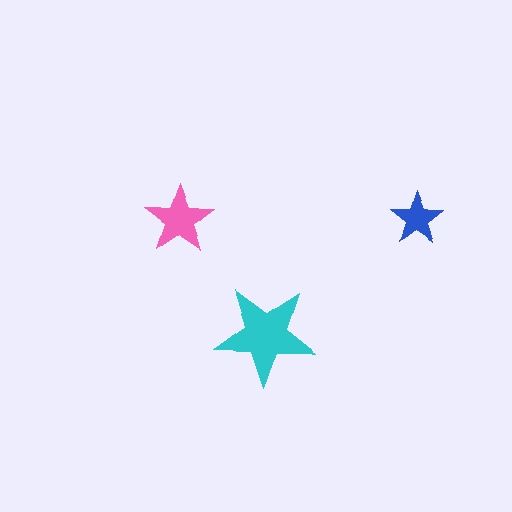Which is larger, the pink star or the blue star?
The pink one.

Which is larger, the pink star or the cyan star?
The cyan one.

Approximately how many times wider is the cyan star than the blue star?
About 2 times wider.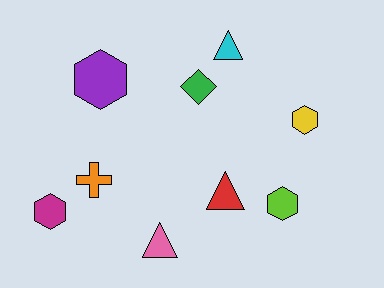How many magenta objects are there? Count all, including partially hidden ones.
There is 1 magenta object.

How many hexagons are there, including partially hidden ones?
There are 4 hexagons.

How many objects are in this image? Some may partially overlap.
There are 9 objects.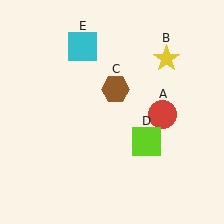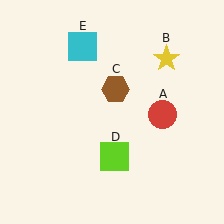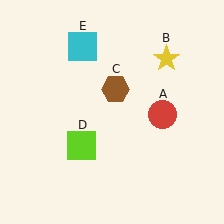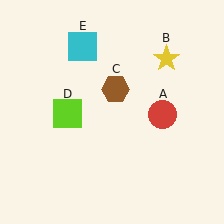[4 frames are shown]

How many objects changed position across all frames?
1 object changed position: lime square (object D).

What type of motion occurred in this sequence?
The lime square (object D) rotated clockwise around the center of the scene.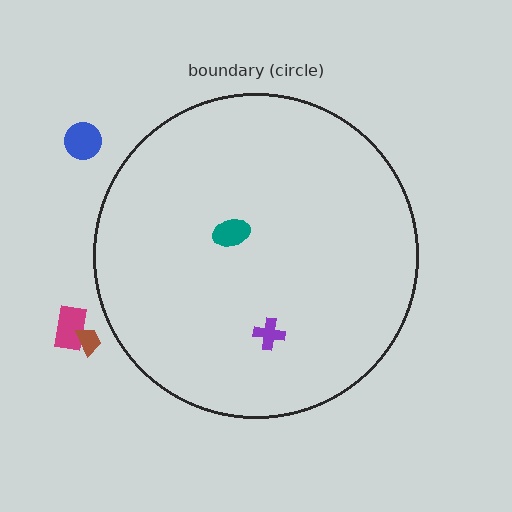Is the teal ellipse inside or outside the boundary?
Inside.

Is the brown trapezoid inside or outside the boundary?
Outside.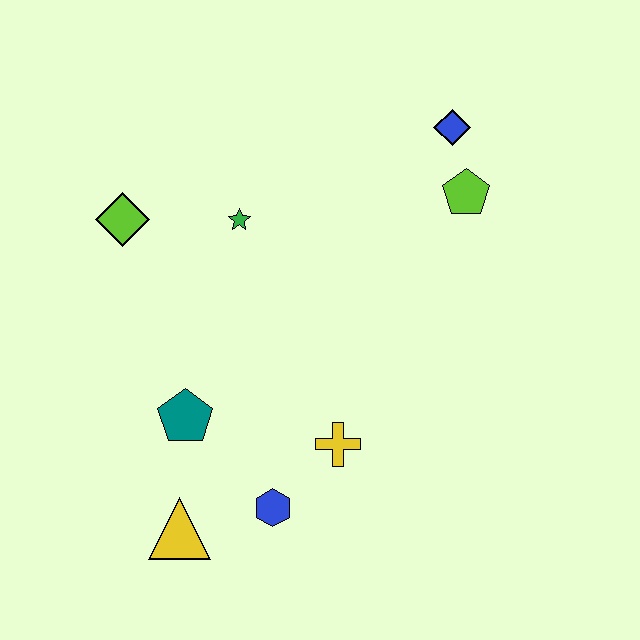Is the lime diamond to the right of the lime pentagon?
No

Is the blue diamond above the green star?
Yes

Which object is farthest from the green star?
The yellow triangle is farthest from the green star.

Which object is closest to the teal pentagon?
The yellow triangle is closest to the teal pentagon.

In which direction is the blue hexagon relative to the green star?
The blue hexagon is below the green star.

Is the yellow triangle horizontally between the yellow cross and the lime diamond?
Yes